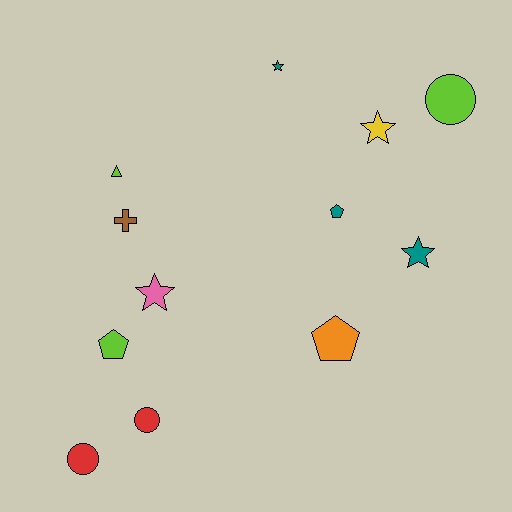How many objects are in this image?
There are 12 objects.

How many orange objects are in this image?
There is 1 orange object.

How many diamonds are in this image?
There are no diamonds.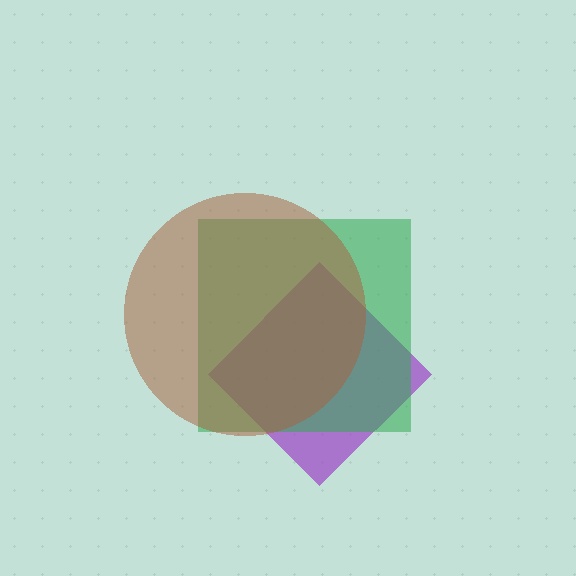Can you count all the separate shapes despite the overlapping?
Yes, there are 3 separate shapes.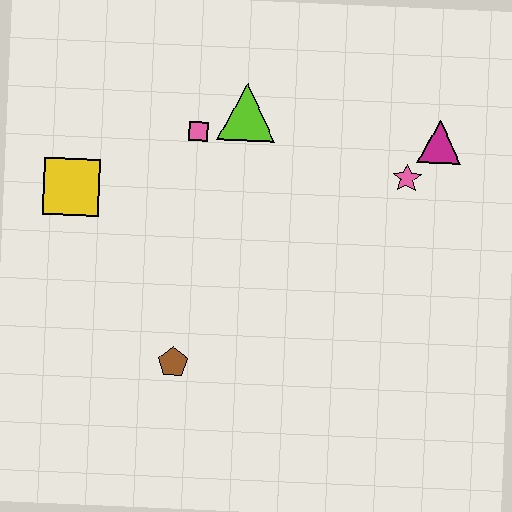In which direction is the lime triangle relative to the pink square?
The lime triangle is to the right of the pink square.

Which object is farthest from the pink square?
The magenta triangle is farthest from the pink square.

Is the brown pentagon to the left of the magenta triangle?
Yes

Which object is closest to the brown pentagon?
The yellow square is closest to the brown pentagon.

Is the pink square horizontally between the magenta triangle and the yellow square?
Yes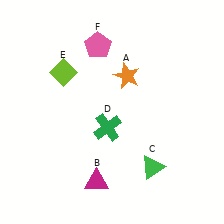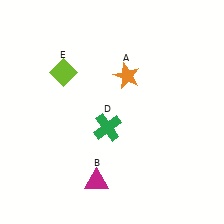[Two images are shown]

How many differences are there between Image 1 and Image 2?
There are 2 differences between the two images.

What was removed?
The pink pentagon (F), the green triangle (C) were removed in Image 2.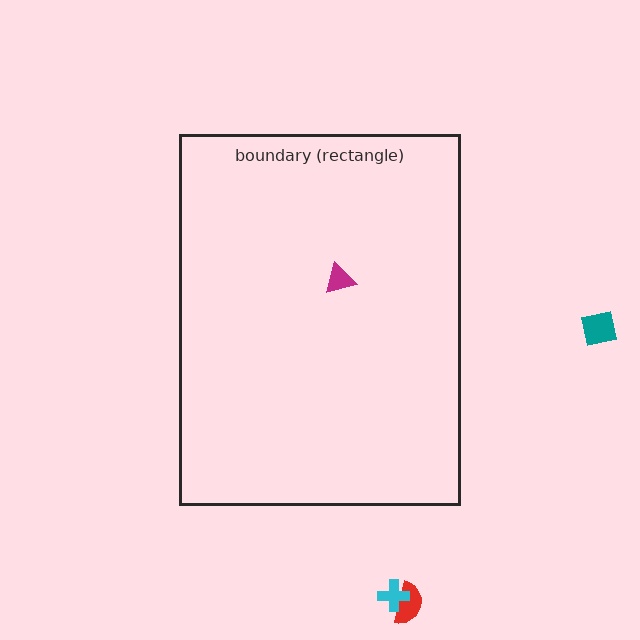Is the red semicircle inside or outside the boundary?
Outside.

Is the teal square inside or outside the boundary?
Outside.